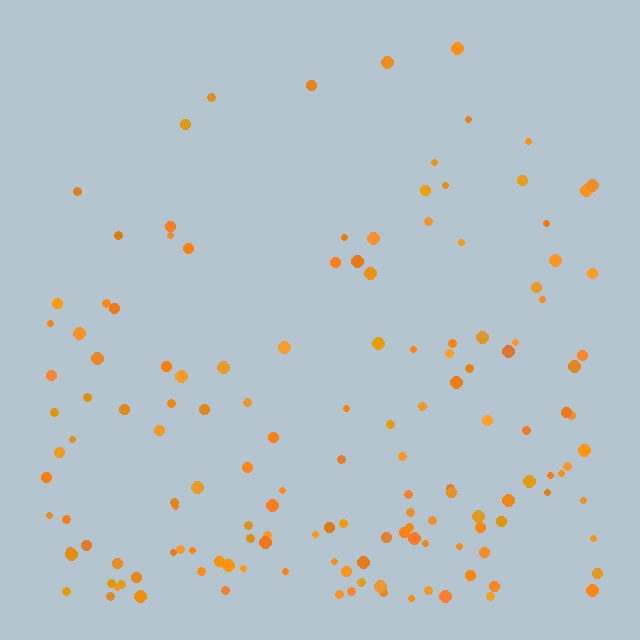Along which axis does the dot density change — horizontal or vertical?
Vertical.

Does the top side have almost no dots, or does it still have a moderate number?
Still a moderate number, just noticeably fewer than the bottom.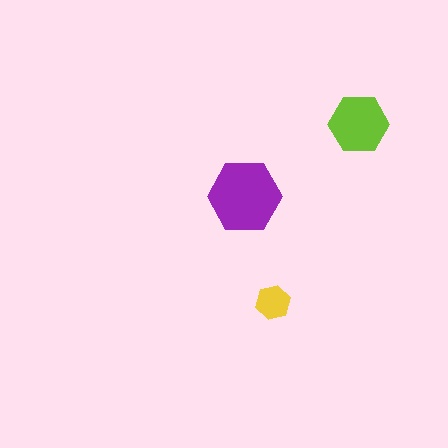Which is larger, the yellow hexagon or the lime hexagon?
The lime one.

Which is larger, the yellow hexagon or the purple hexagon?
The purple one.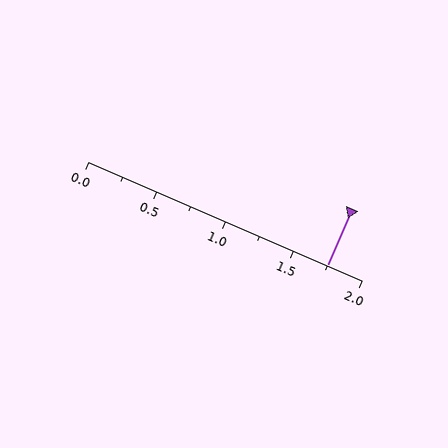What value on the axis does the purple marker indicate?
The marker indicates approximately 1.75.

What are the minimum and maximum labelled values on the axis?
The axis runs from 0.0 to 2.0.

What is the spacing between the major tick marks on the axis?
The major ticks are spaced 0.5 apart.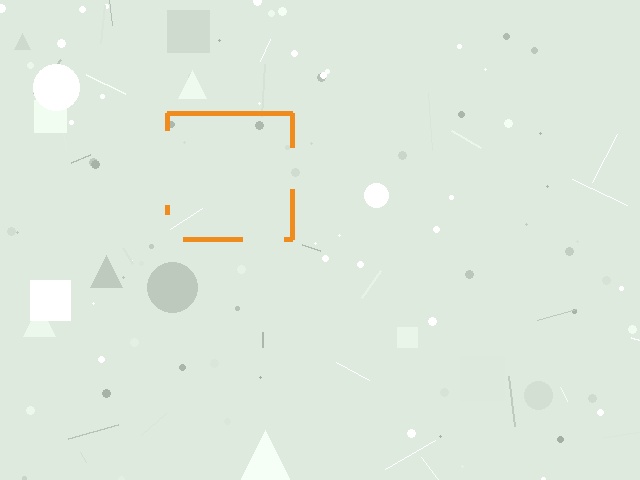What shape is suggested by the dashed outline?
The dashed outline suggests a square.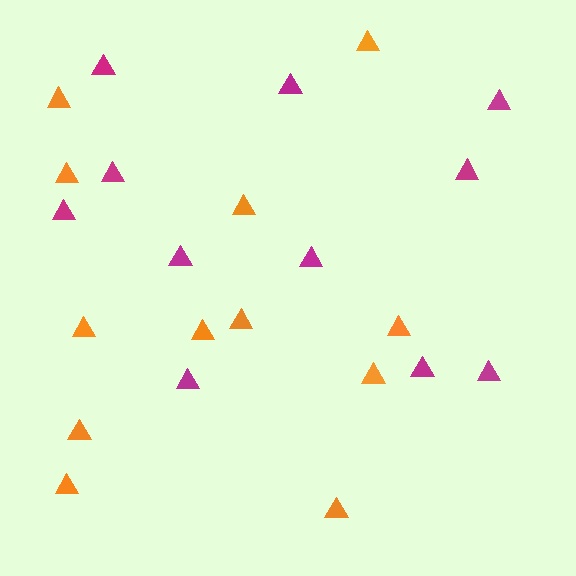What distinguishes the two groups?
There are 2 groups: one group of magenta triangles (11) and one group of orange triangles (12).